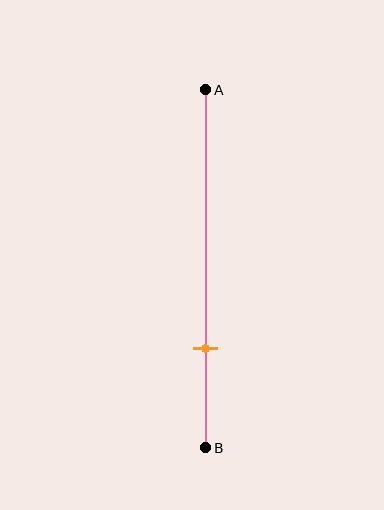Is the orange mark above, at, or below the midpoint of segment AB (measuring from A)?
The orange mark is below the midpoint of segment AB.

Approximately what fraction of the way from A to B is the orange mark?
The orange mark is approximately 70% of the way from A to B.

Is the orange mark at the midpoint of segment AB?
No, the mark is at about 70% from A, not at the 50% midpoint.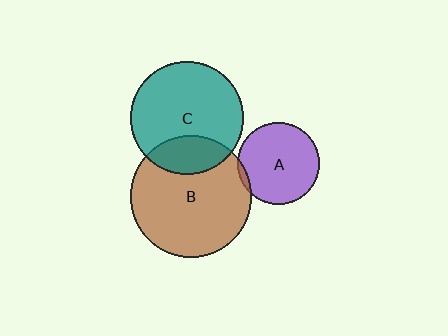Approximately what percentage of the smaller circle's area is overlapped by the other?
Approximately 25%.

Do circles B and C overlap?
Yes.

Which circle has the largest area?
Circle B (brown).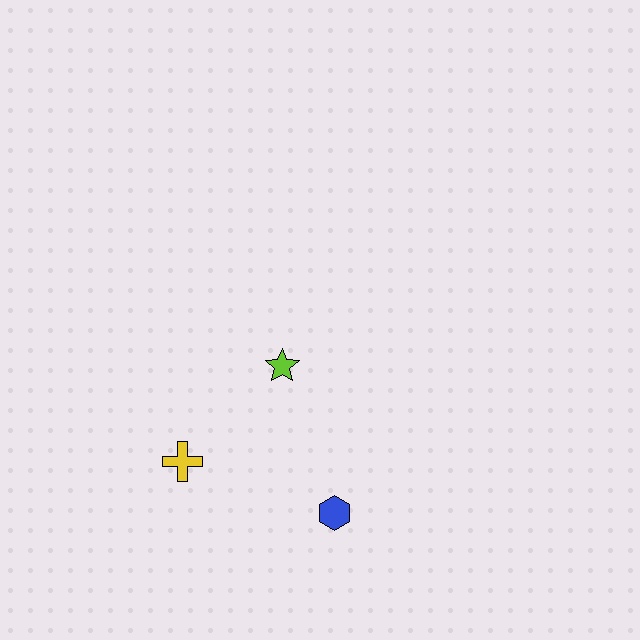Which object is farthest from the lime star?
The blue hexagon is farthest from the lime star.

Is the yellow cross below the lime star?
Yes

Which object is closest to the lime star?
The yellow cross is closest to the lime star.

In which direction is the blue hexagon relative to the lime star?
The blue hexagon is below the lime star.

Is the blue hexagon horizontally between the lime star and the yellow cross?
No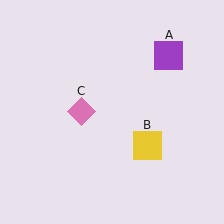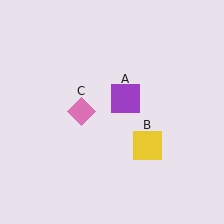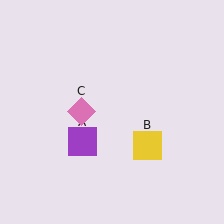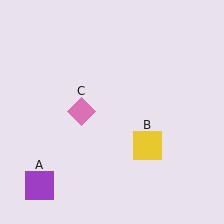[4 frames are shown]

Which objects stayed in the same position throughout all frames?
Yellow square (object B) and pink diamond (object C) remained stationary.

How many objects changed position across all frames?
1 object changed position: purple square (object A).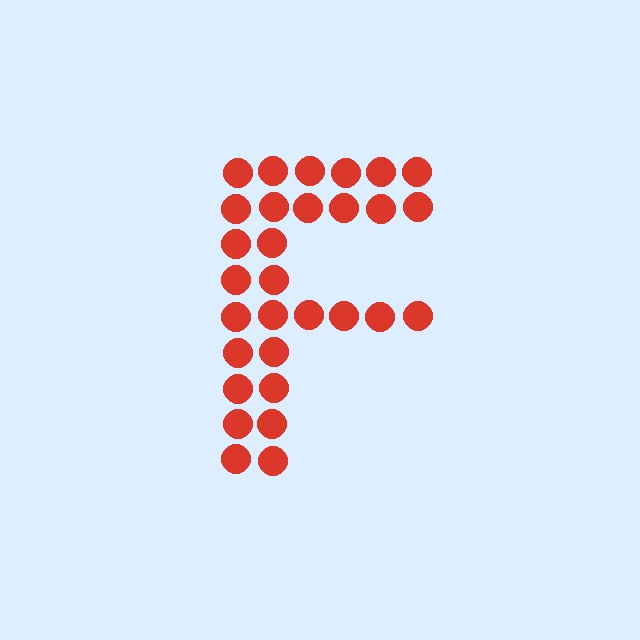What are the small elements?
The small elements are circles.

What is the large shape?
The large shape is the letter F.